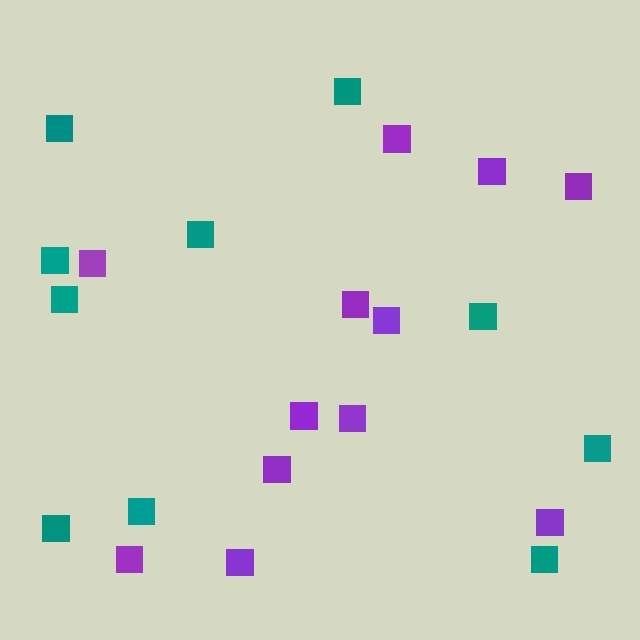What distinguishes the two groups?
There are 2 groups: one group of purple squares (12) and one group of teal squares (10).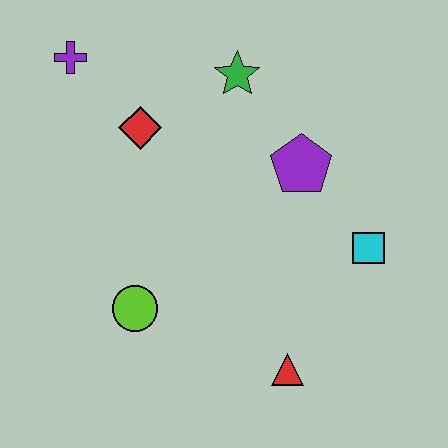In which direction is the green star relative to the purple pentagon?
The green star is above the purple pentagon.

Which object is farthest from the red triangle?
The purple cross is farthest from the red triangle.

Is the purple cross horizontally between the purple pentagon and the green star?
No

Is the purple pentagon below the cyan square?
No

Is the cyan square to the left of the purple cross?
No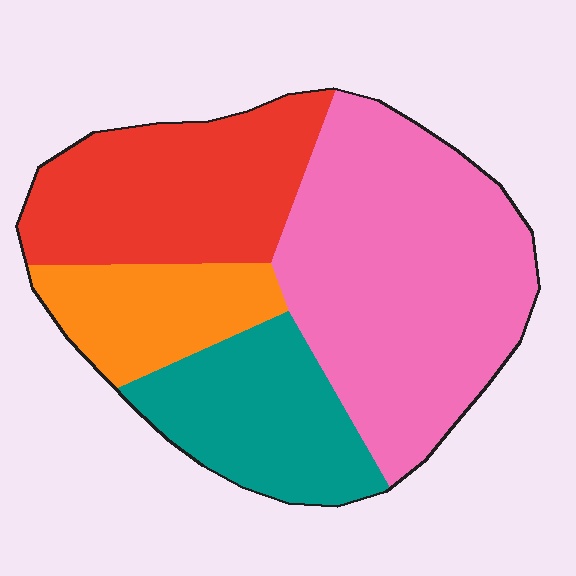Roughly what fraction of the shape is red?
Red covers roughly 25% of the shape.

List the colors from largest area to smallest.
From largest to smallest: pink, red, teal, orange.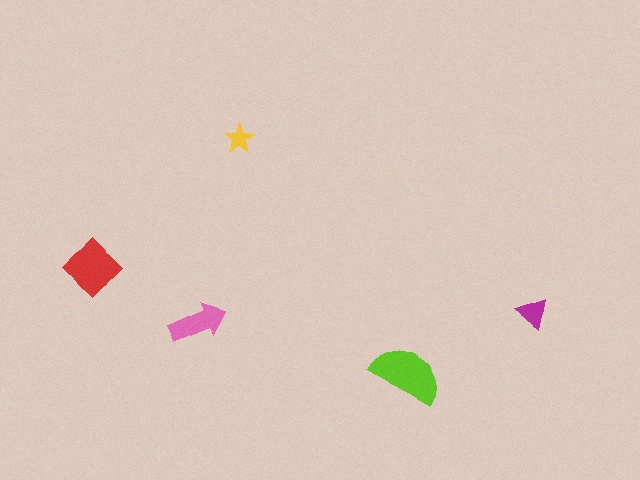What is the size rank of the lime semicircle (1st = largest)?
1st.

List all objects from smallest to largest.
The yellow star, the magenta triangle, the pink arrow, the red diamond, the lime semicircle.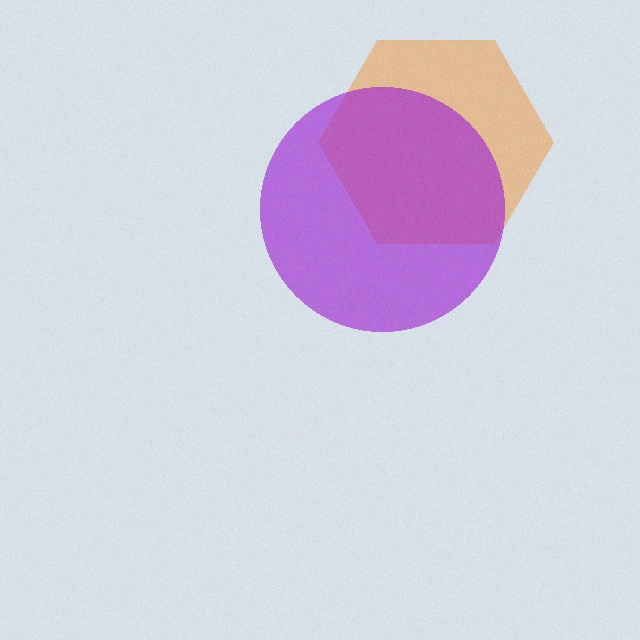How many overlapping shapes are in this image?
There are 2 overlapping shapes in the image.